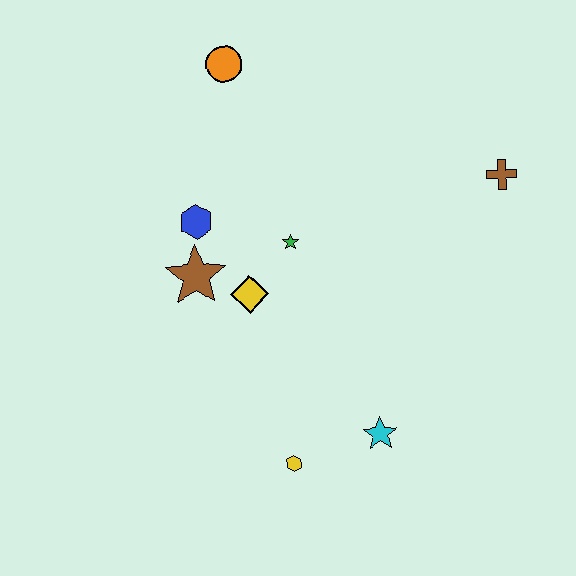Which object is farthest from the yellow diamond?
The brown cross is farthest from the yellow diamond.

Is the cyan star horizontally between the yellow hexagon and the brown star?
No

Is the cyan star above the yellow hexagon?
Yes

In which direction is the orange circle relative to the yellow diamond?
The orange circle is above the yellow diamond.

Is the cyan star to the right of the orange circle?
Yes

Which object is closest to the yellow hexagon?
The cyan star is closest to the yellow hexagon.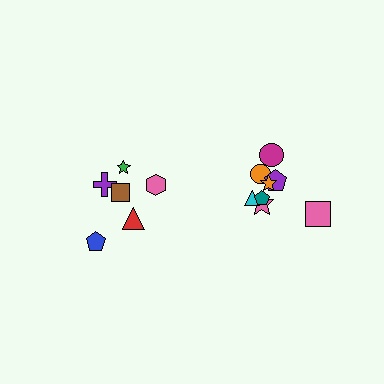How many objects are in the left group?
There are 6 objects.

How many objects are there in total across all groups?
There are 14 objects.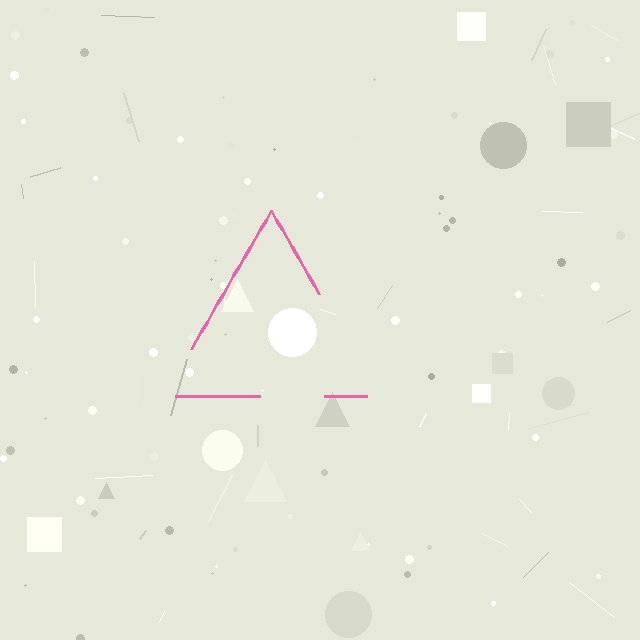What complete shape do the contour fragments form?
The contour fragments form a triangle.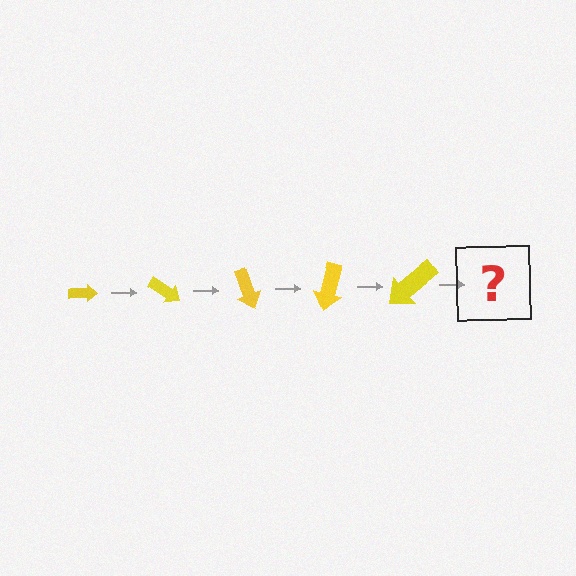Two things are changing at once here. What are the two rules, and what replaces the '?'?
The two rules are that the arrow grows larger each step and it rotates 35 degrees each step. The '?' should be an arrow, larger than the previous one and rotated 175 degrees from the start.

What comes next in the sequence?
The next element should be an arrow, larger than the previous one and rotated 175 degrees from the start.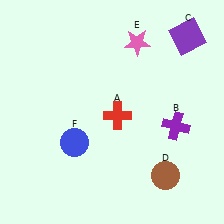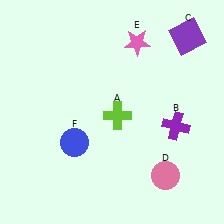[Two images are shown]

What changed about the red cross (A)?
In Image 1, A is red. In Image 2, it changed to lime.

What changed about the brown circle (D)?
In Image 1, D is brown. In Image 2, it changed to pink.